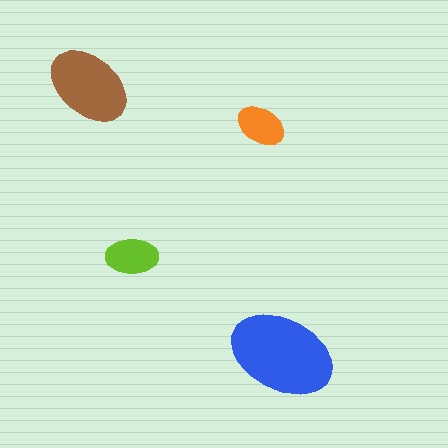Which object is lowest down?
The blue ellipse is bottommost.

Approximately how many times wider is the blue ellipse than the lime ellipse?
About 2 times wider.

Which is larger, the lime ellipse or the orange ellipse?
The lime one.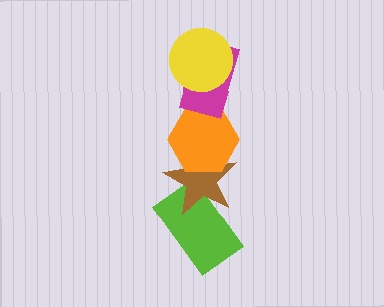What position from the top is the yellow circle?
The yellow circle is 1st from the top.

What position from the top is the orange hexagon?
The orange hexagon is 3rd from the top.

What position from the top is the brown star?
The brown star is 4th from the top.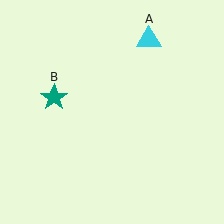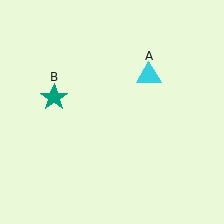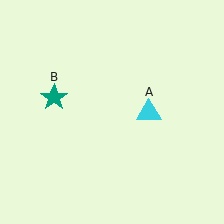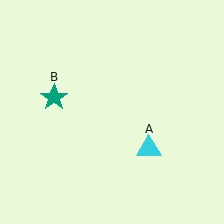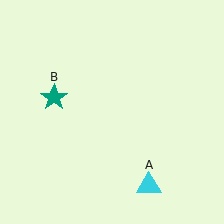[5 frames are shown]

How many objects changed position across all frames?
1 object changed position: cyan triangle (object A).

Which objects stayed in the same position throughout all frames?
Teal star (object B) remained stationary.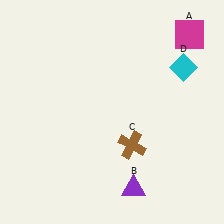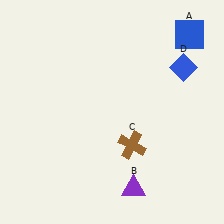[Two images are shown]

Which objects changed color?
A changed from magenta to blue. D changed from cyan to blue.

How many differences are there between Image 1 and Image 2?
There are 2 differences between the two images.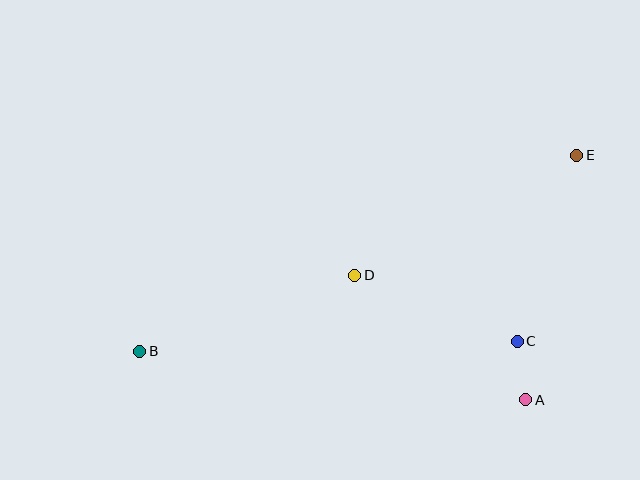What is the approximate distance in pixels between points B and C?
The distance between B and C is approximately 377 pixels.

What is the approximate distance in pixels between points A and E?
The distance between A and E is approximately 250 pixels.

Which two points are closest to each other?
Points A and C are closest to each other.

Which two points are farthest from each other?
Points B and E are farthest from each other.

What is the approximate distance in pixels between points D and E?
The distance between D and E is approximately 253 pixels.